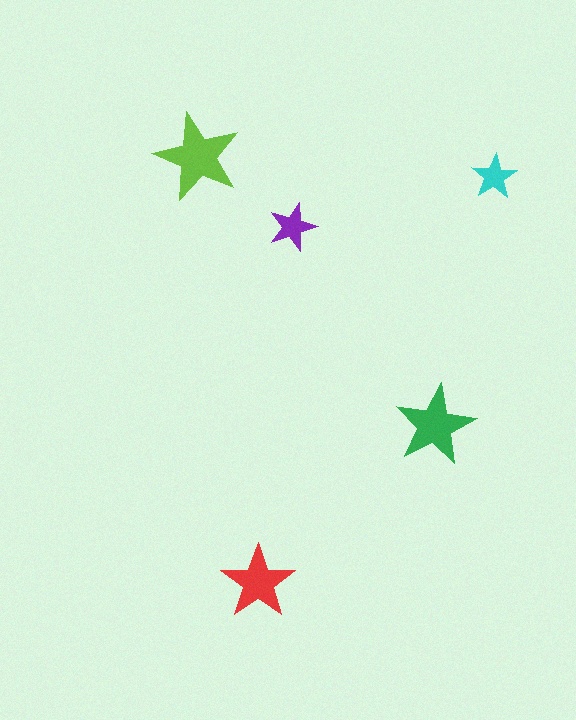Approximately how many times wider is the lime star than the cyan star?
About 2 times wider.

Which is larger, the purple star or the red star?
The red one.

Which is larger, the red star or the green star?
The green one.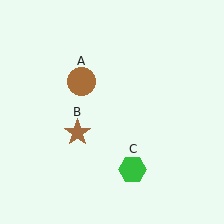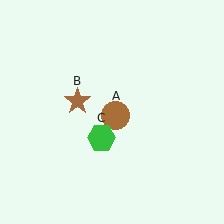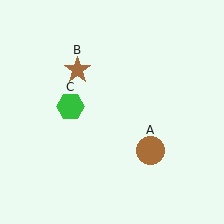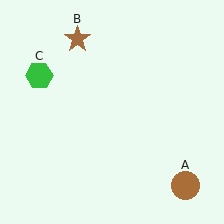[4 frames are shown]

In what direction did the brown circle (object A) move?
The brown circle (object A) moved down and to the right.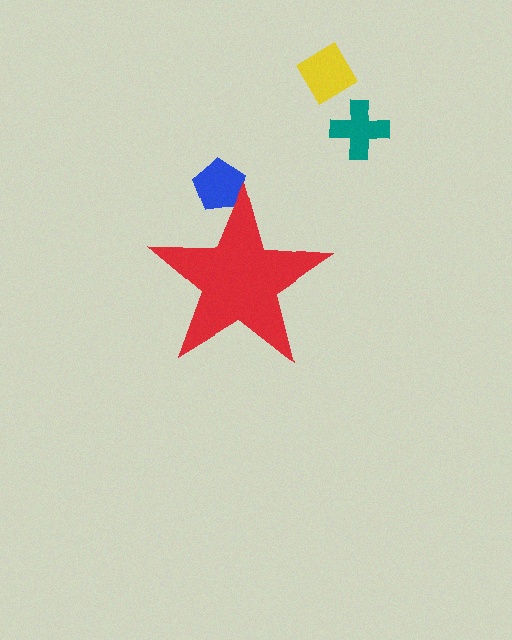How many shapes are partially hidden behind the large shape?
1 shape is partially hidden.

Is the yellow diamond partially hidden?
No, the yellow diamond is fully visible.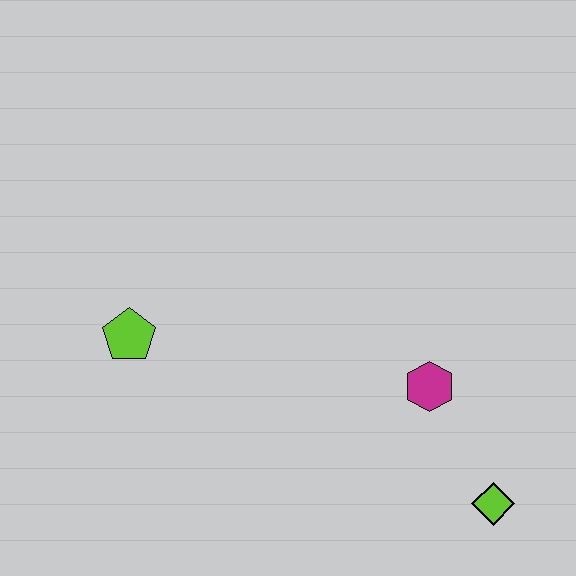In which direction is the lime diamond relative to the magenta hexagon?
The lime diamond is below the magenta hexagon.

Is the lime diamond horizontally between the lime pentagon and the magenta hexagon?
No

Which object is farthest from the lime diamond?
The lime pentagon is farthest from the lime diamond.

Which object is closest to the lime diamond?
The magenta hexagon is closest to the lime diamond.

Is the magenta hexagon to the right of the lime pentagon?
Yes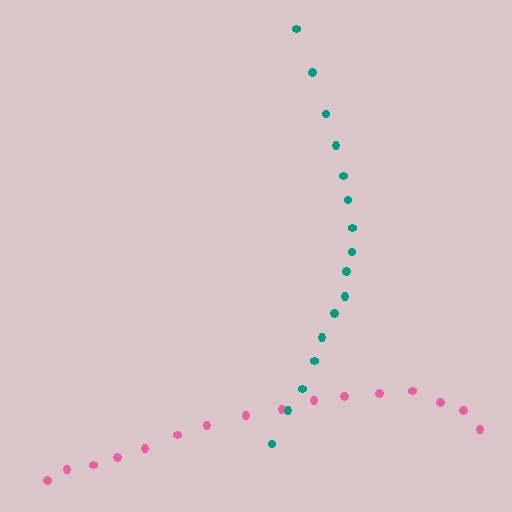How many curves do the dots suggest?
There are 2 distinct paths.